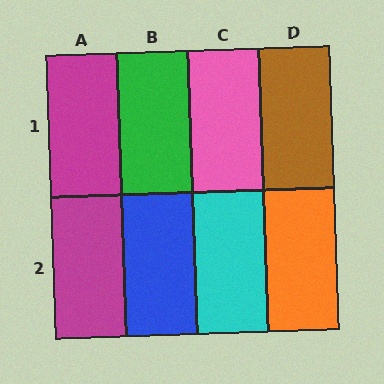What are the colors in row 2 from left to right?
Magenta, blue, cyan, orange.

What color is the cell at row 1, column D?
Brown.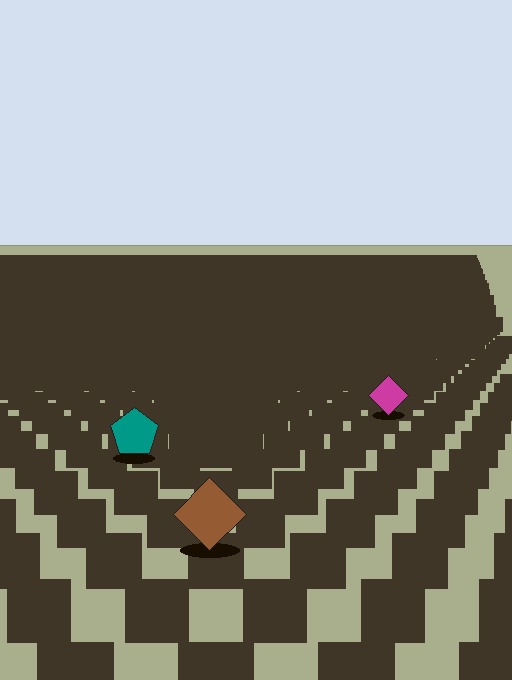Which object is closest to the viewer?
The brown diamond is closest. The texture marks near it are larger and more spread out.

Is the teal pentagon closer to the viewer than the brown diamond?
No. The brown diamond is closer — you can tell from the texture gradient: the ground texture is coarser near it.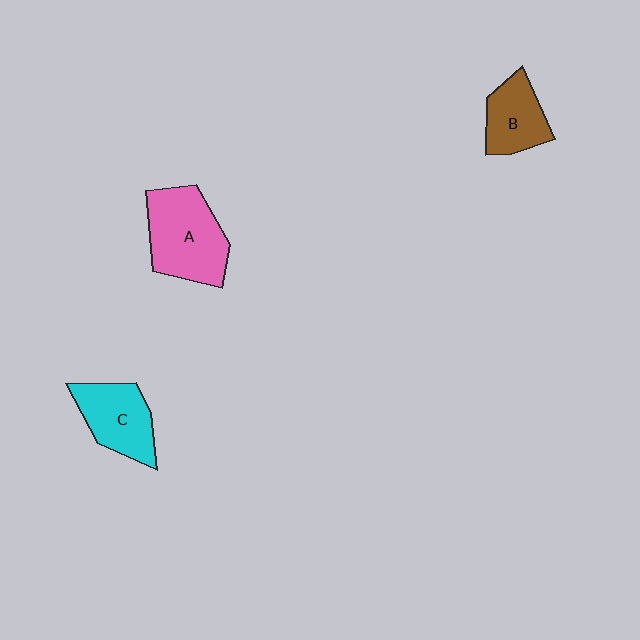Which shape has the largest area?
Shape A (pink).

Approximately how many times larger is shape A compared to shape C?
Approximately 1.3 times.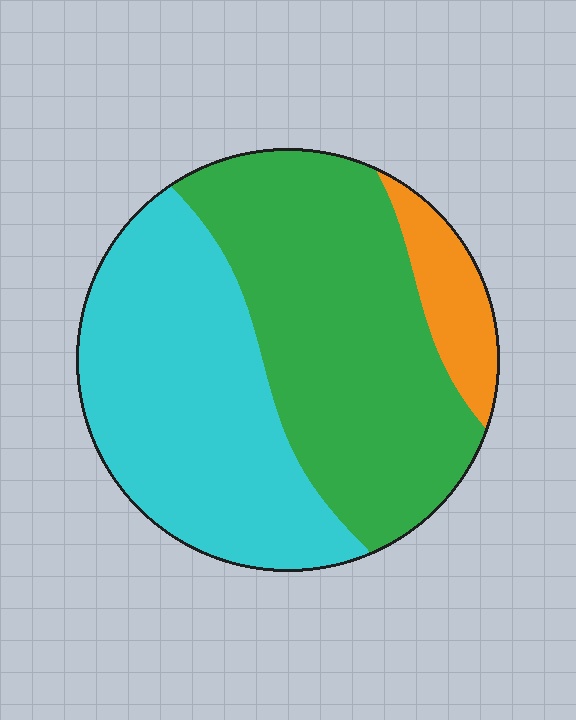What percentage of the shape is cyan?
Cyan covers roughly 45% of the shape.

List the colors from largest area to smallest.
From largest to smallest: green, cyan, orange.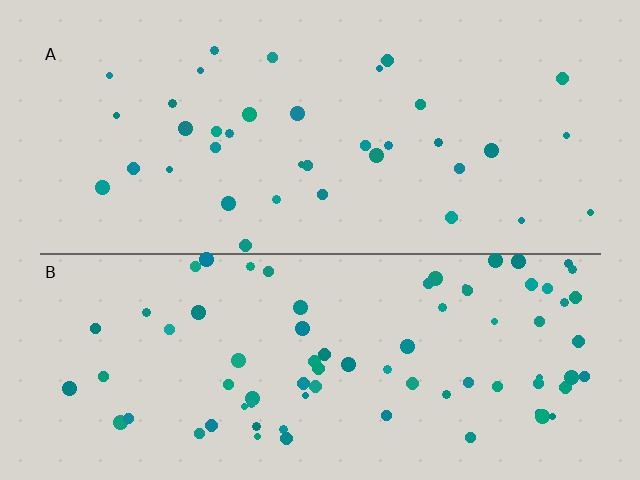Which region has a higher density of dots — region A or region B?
B (the bottom).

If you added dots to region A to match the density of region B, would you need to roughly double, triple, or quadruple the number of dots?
Approximately double.